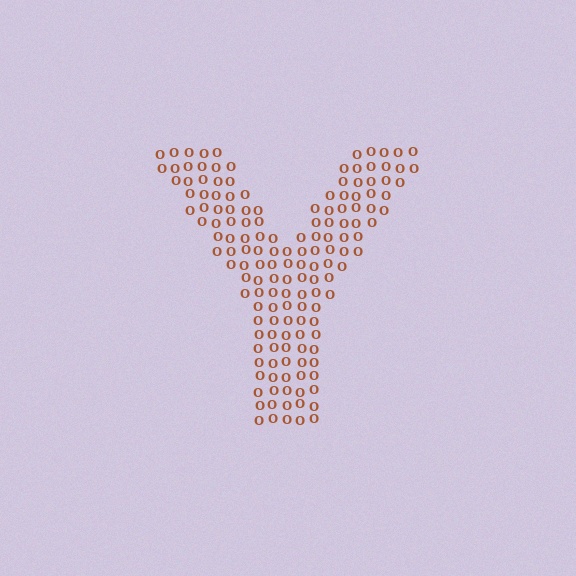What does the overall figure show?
The overall figure shows the letter Y.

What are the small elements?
The small elements are letter O's.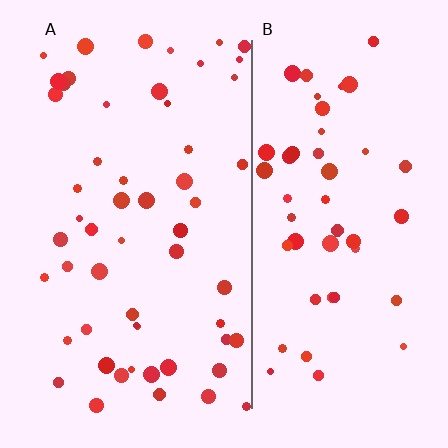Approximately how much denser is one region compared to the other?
Approximately 1.1× — region A over region B.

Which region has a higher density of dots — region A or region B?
A (the left).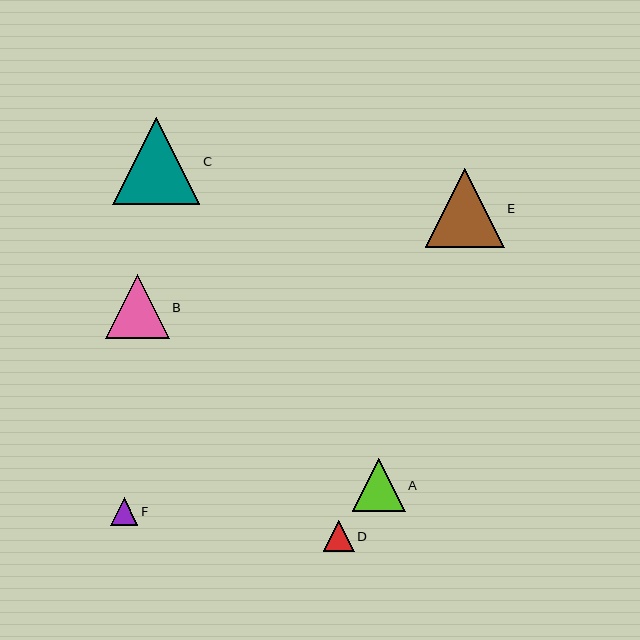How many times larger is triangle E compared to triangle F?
Triangle E is approximately 2.9 times the size of triangle F.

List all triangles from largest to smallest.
From largest to smallest: C, E, B, A, D, F.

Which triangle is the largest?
Triangle C is the largest with a size of approximately 87 pixels.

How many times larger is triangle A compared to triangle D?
Triangle A is approximately 1.7 times the size of triangle D.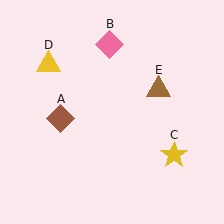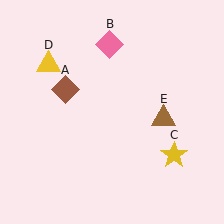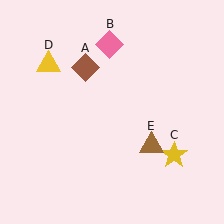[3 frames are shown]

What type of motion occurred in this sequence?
The brown diamond (object A), brown triangle (object E) rotated clockwise around the center of the scene.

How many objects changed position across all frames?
2 objects changed position: brown diamond (object A), brown triangle (object E).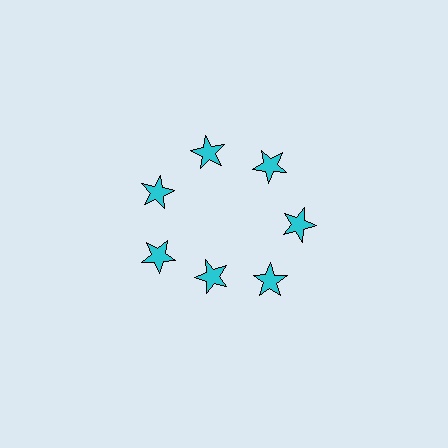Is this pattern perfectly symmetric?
No. The 7 cyan stars are arranged in a ring, but one element near the 6 o'clock position is pulled inward toward the center, breaking the 7-fold rotational symmetry.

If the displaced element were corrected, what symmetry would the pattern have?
It would have 7-fold rotational symmetry — the pattern would map onto itself every 51 degrees.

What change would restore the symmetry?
The symmetry would be restored by moving it outward, back onto the ring so that all 7 stars sit at equal angles and equal distance from the center.